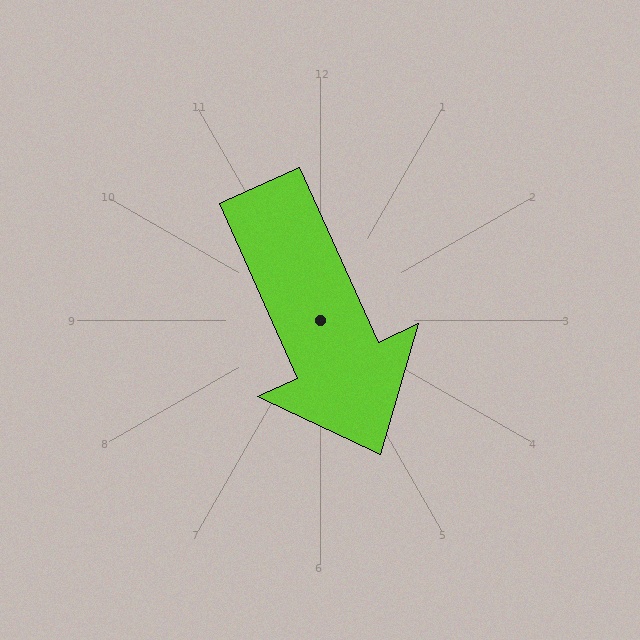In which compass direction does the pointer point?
Southeast.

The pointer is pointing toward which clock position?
Roughly 5 o'clock.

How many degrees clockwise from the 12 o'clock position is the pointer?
Approximately 156 degrees.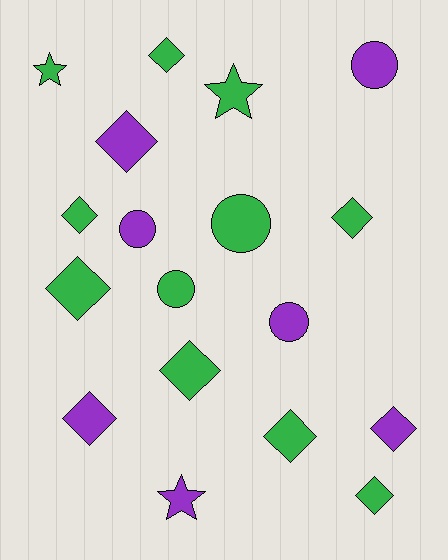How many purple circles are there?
There are 3 purple circles.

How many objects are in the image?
There are 18 objects.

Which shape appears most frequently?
Diamond, with 10 objects.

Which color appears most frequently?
Green, with 11 objects.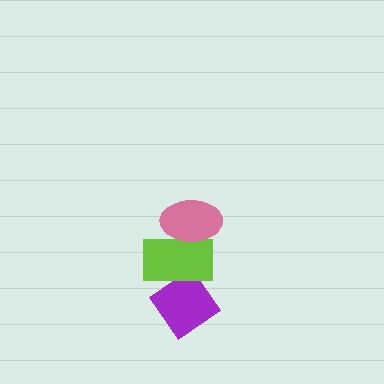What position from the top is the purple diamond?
The purple diamond is 3rd from the top.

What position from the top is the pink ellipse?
The pink ellipse is 1st from the top.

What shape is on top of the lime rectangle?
The pink ellipse is on top of the lime rectangle.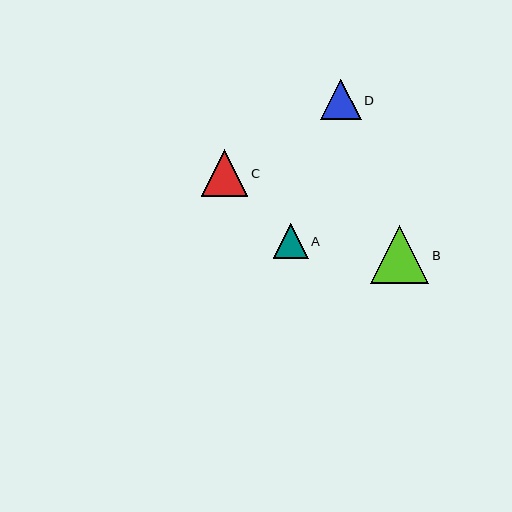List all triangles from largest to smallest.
From largest to smallest: B, C, D, A.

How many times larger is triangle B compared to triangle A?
Triangle B is approximately 1.6 times the size of triangle A.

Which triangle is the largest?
Triangle B is the largest with a size of approximately 58 pixels.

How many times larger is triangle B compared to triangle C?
Triangle B is approximately 1.2 times the size of triangle C.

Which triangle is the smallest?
Triangle A is the smallest with a size of approximately 35 pixels.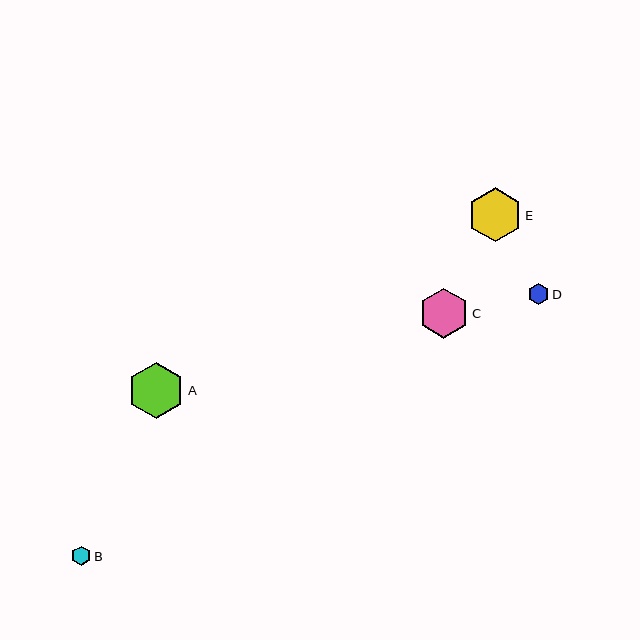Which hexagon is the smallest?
Hexagon B is the smallest with a size of approximately 19 pixels.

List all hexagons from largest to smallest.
From largest to smallest: A, E, C, D, B.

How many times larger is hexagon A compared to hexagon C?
Hexagon A is approximately 1.1 times the size of hexagon C.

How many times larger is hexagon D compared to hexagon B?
Hexagon D is approximately 1.1 times the size of hexagon B.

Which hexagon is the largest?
Hexagon A is the largest with a size of approximately 56 pixels.